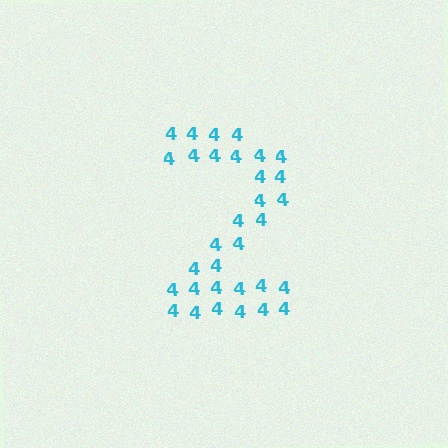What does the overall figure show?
The overall figure shows the digit 2.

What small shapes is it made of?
It is made of small digit 4's.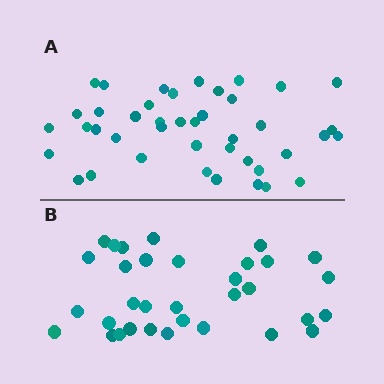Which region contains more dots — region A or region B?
Region A (the top region) has more dots.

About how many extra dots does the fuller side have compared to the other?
Region A has roughly 8 or so more dots than region B.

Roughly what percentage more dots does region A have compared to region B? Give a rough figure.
About 25% more.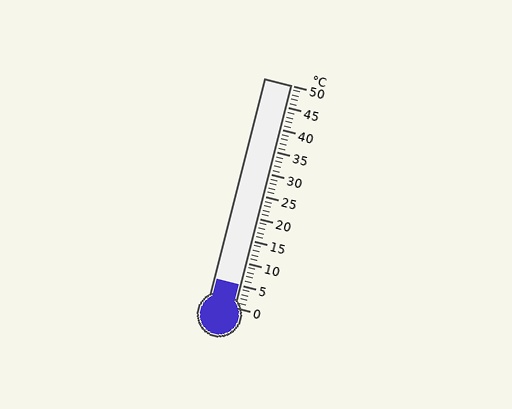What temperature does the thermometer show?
The thermometer shows approximately 5°C.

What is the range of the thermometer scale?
The thermometer scale ranges from 0°C to 50°C.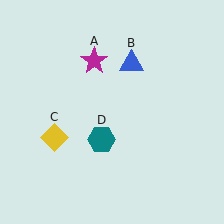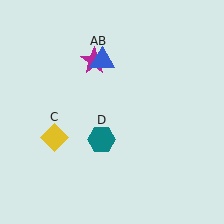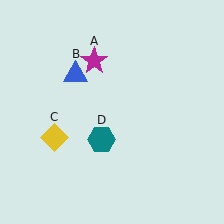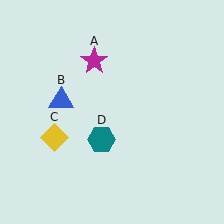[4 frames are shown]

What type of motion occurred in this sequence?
The blue triangle (object B) rotated counterclockwise around the center of the scene.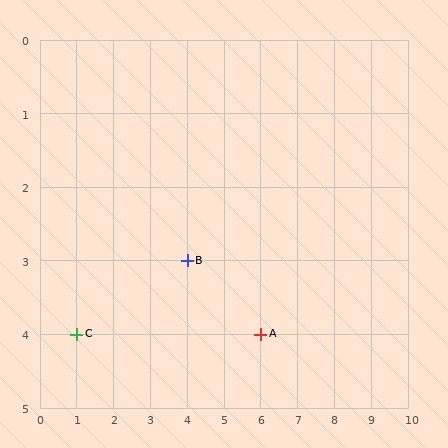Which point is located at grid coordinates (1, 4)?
Point C is at (1, 4).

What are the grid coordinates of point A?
Point A is at grid coordinates (6, 4).